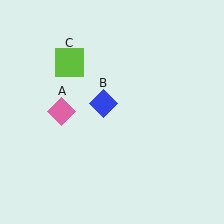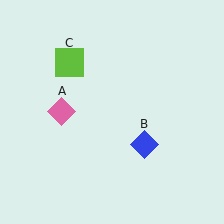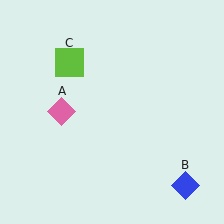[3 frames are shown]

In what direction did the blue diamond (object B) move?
The blue diamond (object B) moved down and to the right.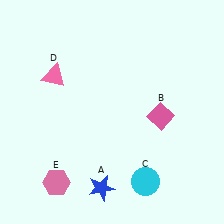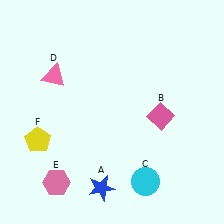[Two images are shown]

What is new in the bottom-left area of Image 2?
A yellow pentagon (F) was added in the bottom-left area of Image 2.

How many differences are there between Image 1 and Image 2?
There is 1 difference between the two images.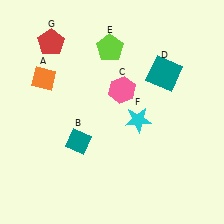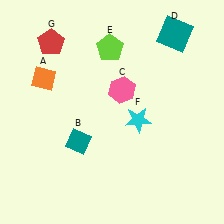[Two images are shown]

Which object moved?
The teal square (D) moved up.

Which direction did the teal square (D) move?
The teal square (D) moved up.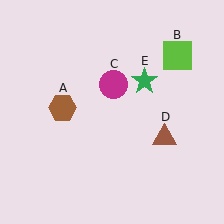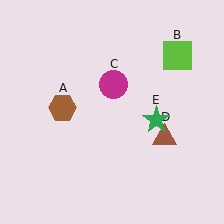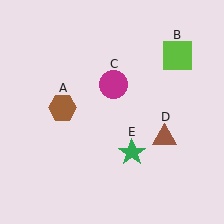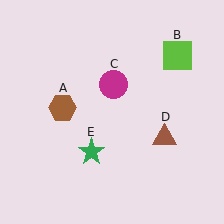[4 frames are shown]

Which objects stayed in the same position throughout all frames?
Brown hexagon (object A) and lime square (object B) and magenta circle (object C) and brown triangle (object D) remained stationary.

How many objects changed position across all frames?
1 object changed position: green star (object E).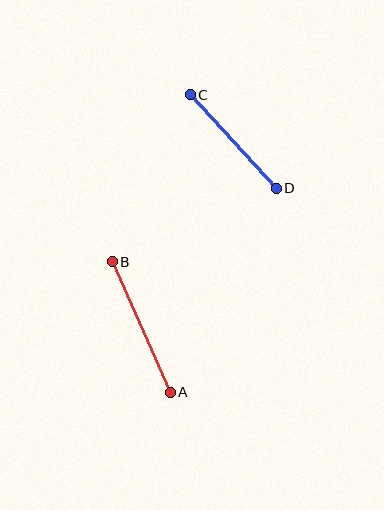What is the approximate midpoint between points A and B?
The midpoint is at approximately (141, 327) pixels.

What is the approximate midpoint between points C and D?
The midpoint is at approximately (233, 141) pixels.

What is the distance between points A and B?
The distance is approximately 143 pixels.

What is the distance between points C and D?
The distance is approximately 127 pixels.